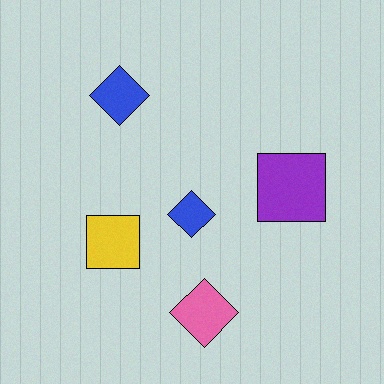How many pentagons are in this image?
There are no pentagons.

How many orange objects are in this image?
There are no orange objects.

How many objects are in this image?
There are 5 objects.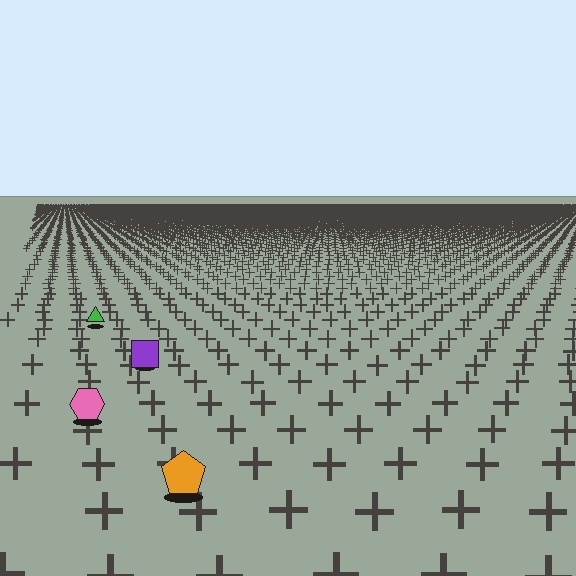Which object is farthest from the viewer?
The green triangle is farthest from the viewer. It appears smaller and the ground texture around it is denser.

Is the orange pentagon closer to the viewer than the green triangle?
Yes. The orange pentagon is closer — you can tell from the texture gradient: the ground texture is coarser near it.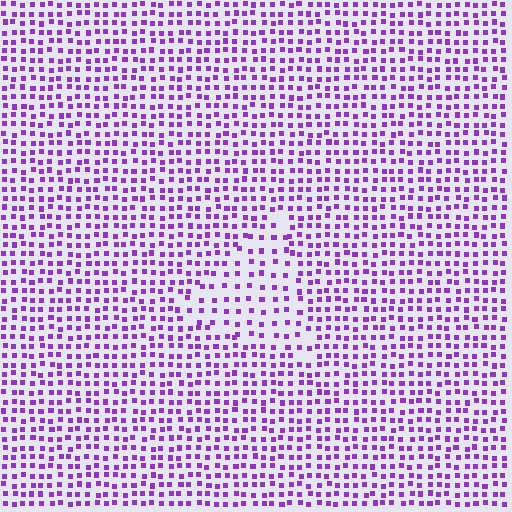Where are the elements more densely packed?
The elements are more densely packed outside the triangle boundary.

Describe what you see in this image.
The image contains small purple elements arranged at two different densities. A triangle-shaped region is visible where the elements are less densely packed than the surrounding area.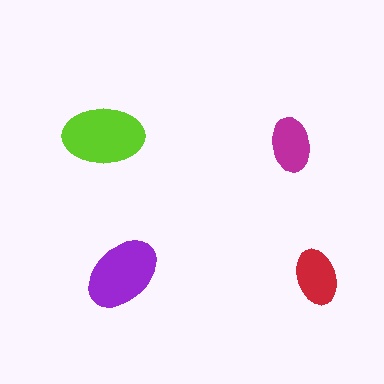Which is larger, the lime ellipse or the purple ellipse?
The lime one.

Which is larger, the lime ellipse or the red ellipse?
The lime one.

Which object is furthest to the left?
The lime ellipse is leftmost.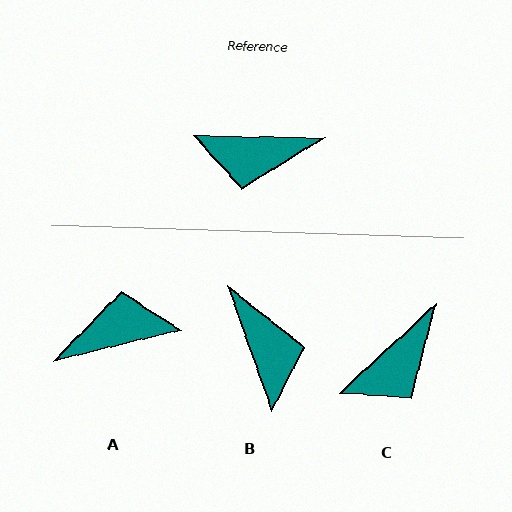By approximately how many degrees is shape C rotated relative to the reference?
Approximately 44 degrees counter-clockwise.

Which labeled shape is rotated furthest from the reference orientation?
A, about 166 degrees away.